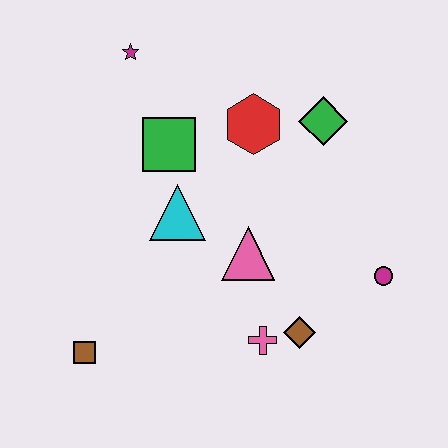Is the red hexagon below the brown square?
No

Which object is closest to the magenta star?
The green square is closest to the magenta star.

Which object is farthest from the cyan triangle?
The magenta circle is farthest from the cyan triangle.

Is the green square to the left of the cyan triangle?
Yes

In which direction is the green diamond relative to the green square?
The green diamond is to the right of the green square.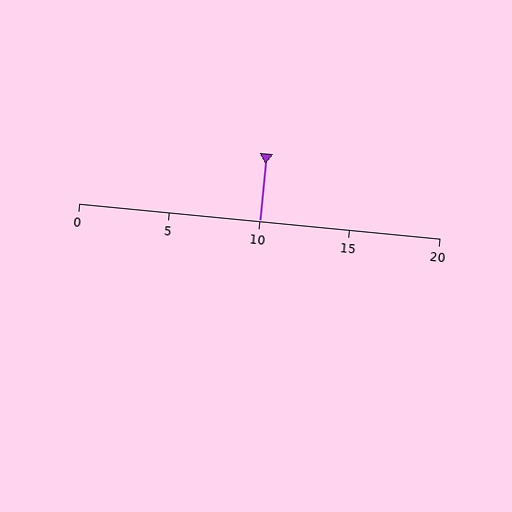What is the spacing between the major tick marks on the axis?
The major ticks are spaced 5 apart.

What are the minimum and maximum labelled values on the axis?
The axis runs from 0 to 20.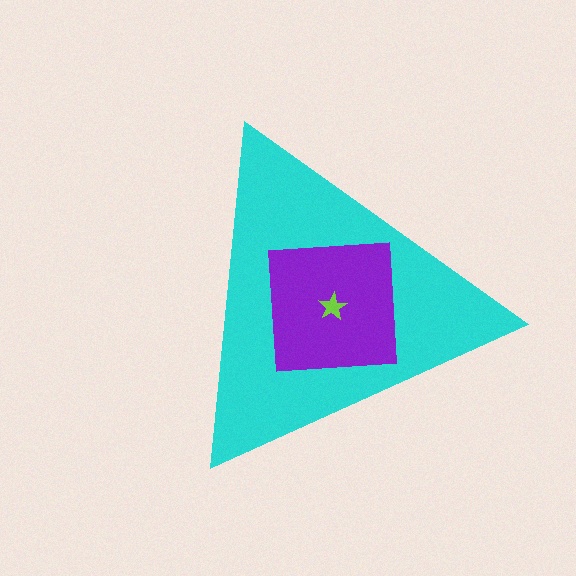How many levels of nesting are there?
3.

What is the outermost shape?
The cyan triangle.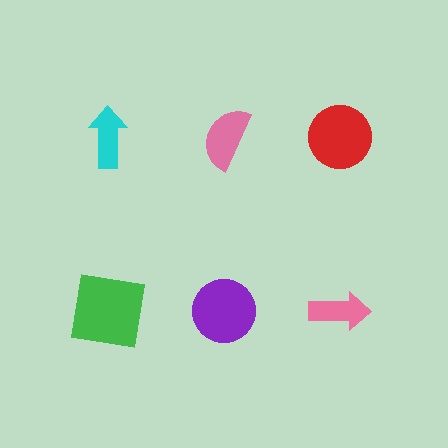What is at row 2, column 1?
A green square.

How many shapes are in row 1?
3 shapes.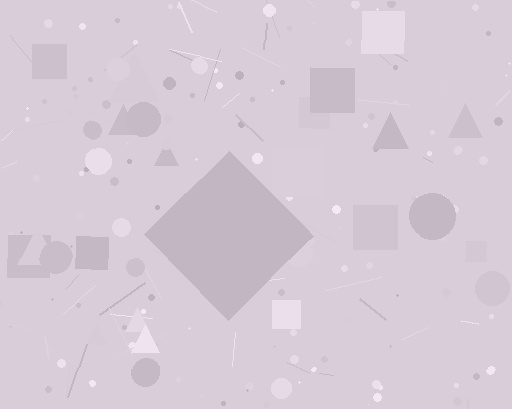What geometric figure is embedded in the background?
A diamond is embedded in the background.